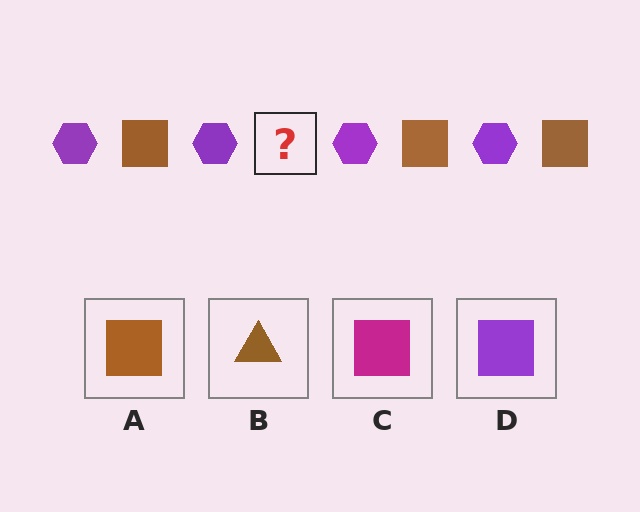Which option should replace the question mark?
Option A.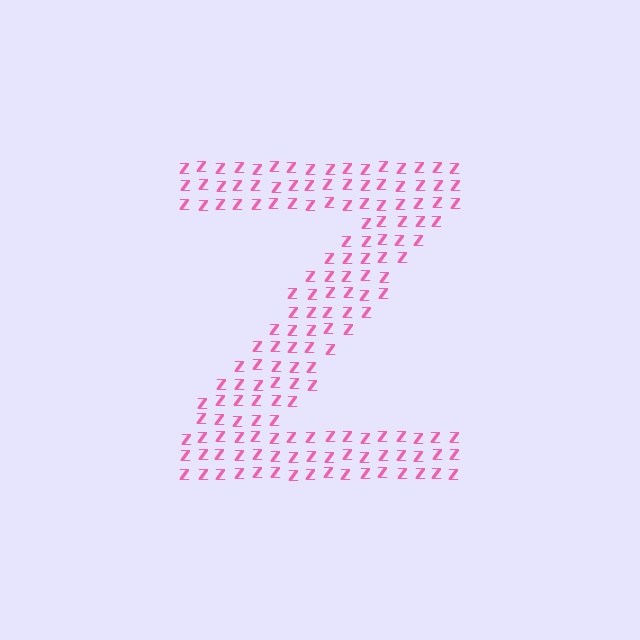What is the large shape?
The large shape is the letter Z.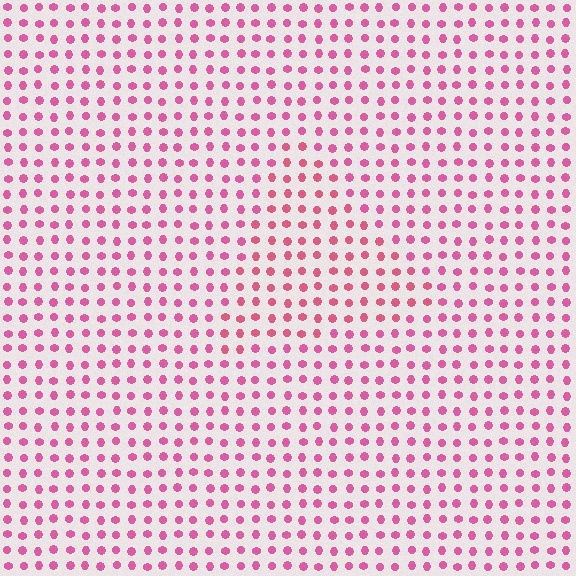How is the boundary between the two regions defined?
The boundary is defined purely by a slight shift in hue (about 15 degrees). Spacing, size, and orientation are identical on both sides.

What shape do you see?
I see a triangle.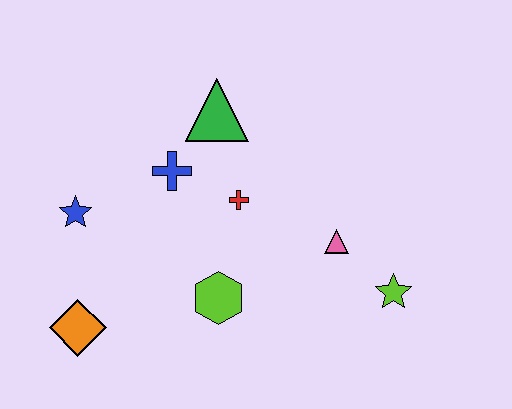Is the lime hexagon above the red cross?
No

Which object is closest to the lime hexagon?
The red cross is closest to the lime hexagon.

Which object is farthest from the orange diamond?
The lime star is farthest from the orange diamond.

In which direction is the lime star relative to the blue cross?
The lime star is to the right of the blue cross.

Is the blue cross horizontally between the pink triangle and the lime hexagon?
No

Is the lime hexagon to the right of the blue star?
Yes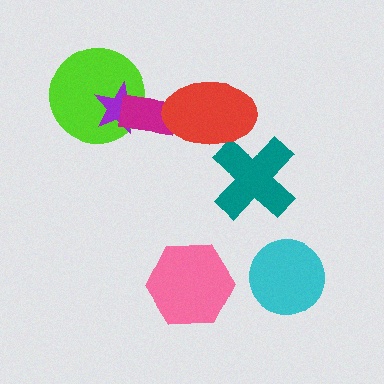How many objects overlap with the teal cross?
1 object overlaps with the teal cross.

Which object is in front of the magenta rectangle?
The red ellipse is in front of the magenta rectangle.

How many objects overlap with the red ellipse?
2 objects overlap with the red ellipse.